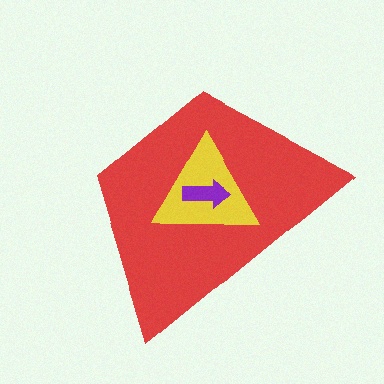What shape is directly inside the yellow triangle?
The purple arrow.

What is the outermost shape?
The red trapezoid.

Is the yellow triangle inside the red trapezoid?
Yes.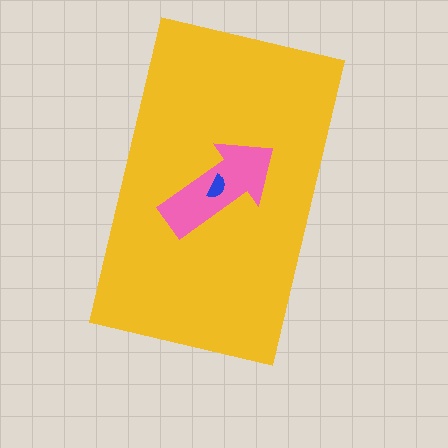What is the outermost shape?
The yellow rectangle.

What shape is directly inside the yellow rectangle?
The pink arrow.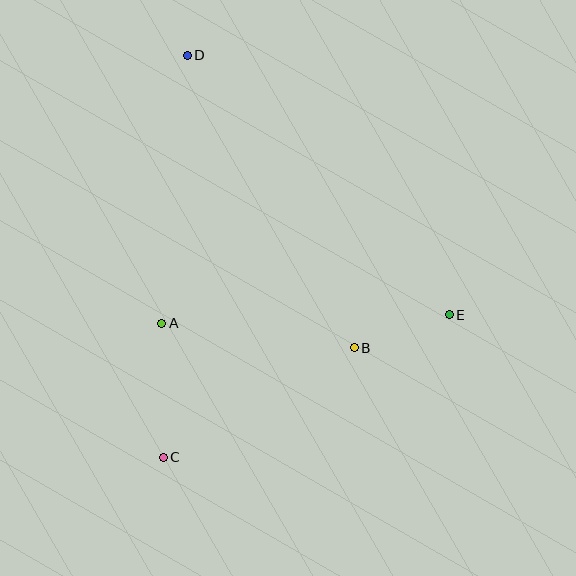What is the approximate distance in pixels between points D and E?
The distance between D and E is approximately 369 pixels.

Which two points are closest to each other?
Points B and E are closest to each other.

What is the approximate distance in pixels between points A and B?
The distance between A and B is approximately 194 pixels.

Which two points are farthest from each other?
Points C and D are farthest from each other.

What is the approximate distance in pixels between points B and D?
The distance between B and D is approximately 337 pixels.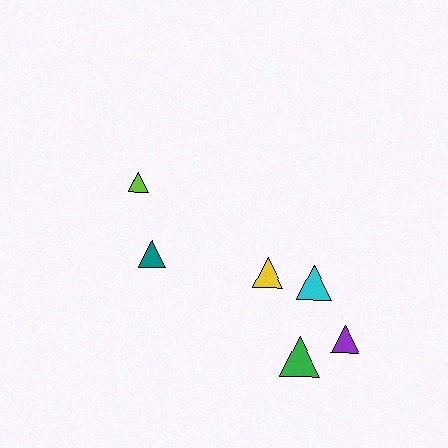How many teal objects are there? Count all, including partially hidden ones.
There is 1 teal object.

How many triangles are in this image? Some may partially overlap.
There are 6 triangles.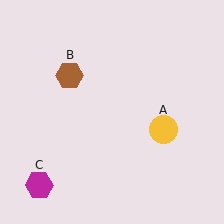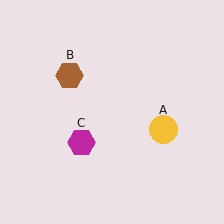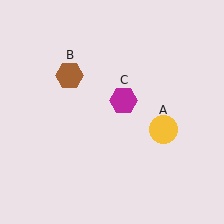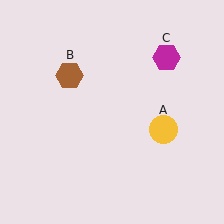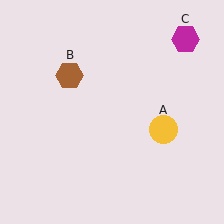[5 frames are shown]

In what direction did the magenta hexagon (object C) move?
The magenta hexagon (object C) moved up and to the right.